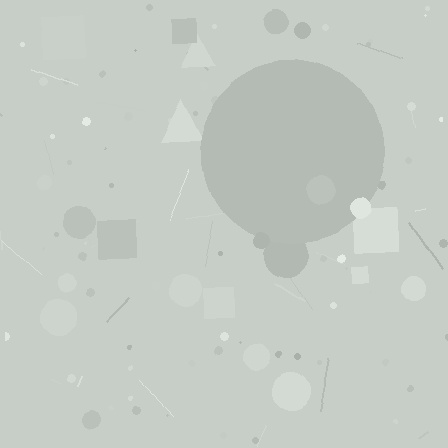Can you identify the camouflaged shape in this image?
The camouflaged shape is a circle.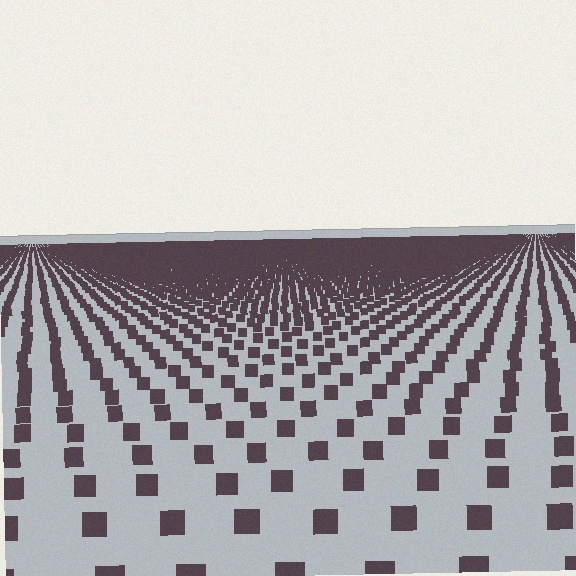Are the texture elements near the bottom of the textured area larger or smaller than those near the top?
Larger. Near the bottom, elements are closer to the viewer and appear at a bigger on-screen size.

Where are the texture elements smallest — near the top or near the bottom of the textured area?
Near the top.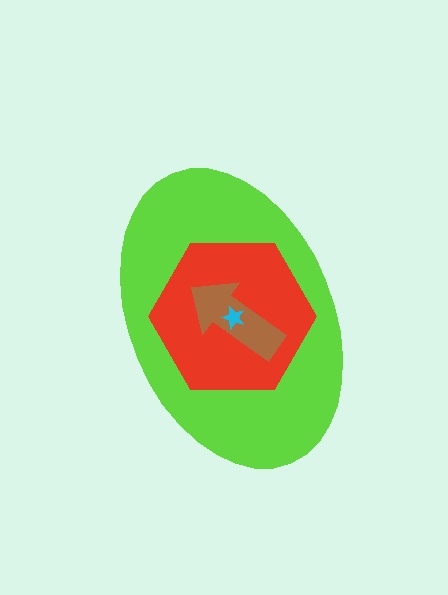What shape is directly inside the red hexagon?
The brown arrow.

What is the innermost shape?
The cyan star.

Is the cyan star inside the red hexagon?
Yes.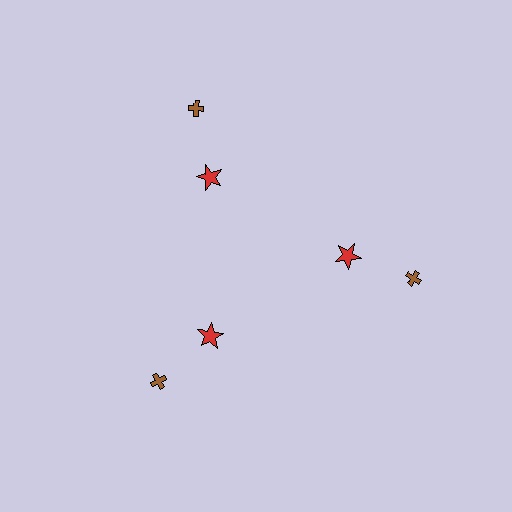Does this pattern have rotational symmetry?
Yes, this pattern has 3-fold rotational symmetry. It looks the same after rotating 120 degrees around the center.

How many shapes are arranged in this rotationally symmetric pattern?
There are 6 shapes, arranged in 3 groups of 2.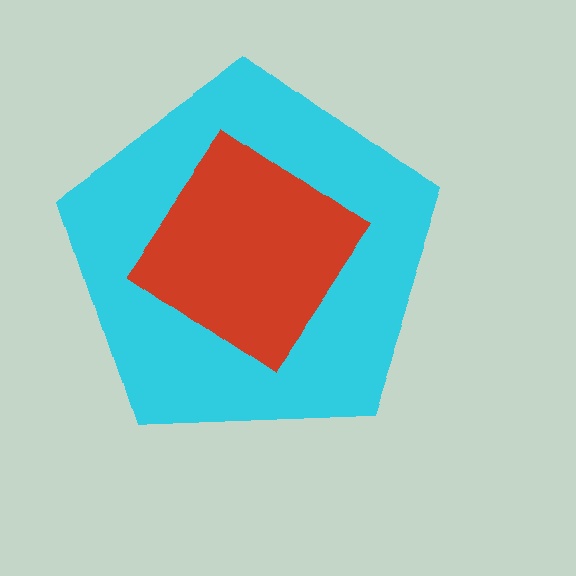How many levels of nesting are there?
2.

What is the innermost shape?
The red diamond.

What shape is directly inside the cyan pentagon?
The red diamond.